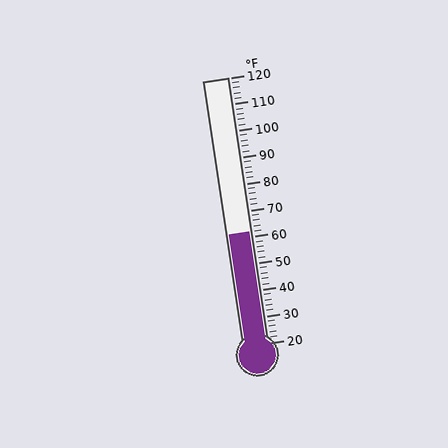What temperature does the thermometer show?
The thermometer shows approximately 62°F.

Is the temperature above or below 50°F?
The temperature is above 50°F.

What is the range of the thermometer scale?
The thermometer scale ranges from 20°F to 120°F.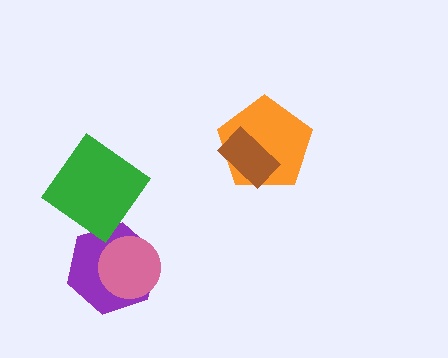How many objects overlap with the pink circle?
1 object overlaps with the pink circle.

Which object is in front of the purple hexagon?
The pink circle is in front of the purple hexagon.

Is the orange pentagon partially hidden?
Yes, it is partially covered by another shape.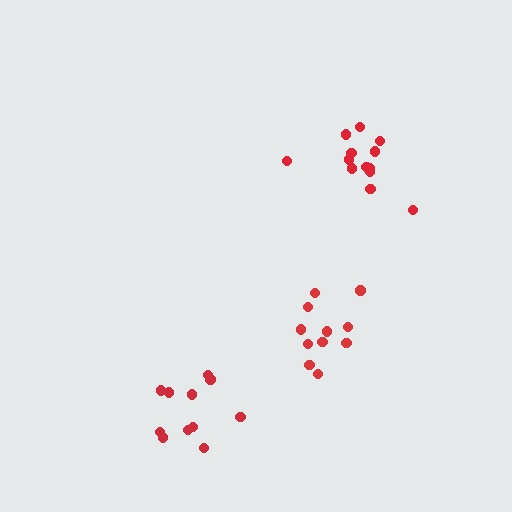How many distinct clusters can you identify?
There are 3 distinct clusters.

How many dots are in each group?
Group 1: 13 dots, Group 2: 11 dots, Group 3: 11 dots (35 total).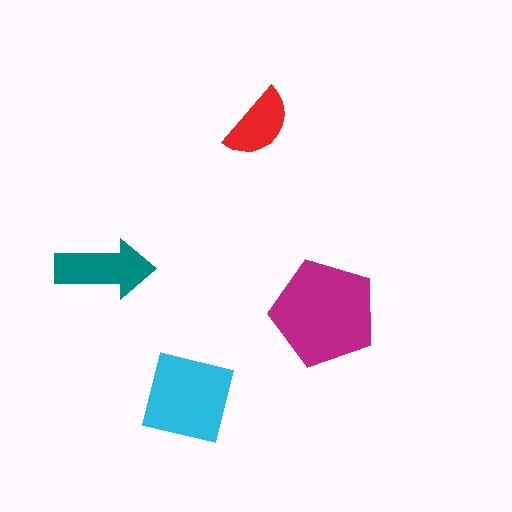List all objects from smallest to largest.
The red semicircle, the teal arrow, the cyan square, the magenta pentagon.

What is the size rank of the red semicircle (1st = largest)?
4th.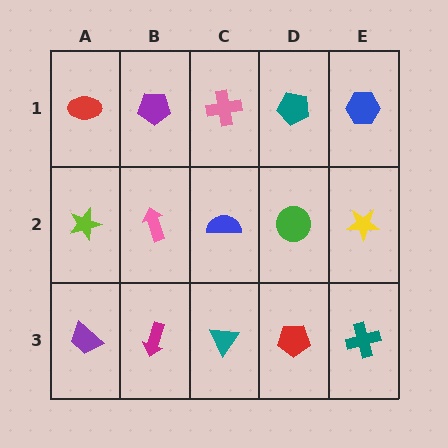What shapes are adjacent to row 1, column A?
A lime star (row 2, column A), a purple pentagon (row 1, column B).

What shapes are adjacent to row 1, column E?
A yellow star (row 2, column E), a teal pentagon (row 1, column D).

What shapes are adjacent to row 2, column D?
A teal pentagon (row 1, column D), a red pentagon (row 3, column D), a blue semicircle (row 2, column C), a yellow star (row 2, column E).